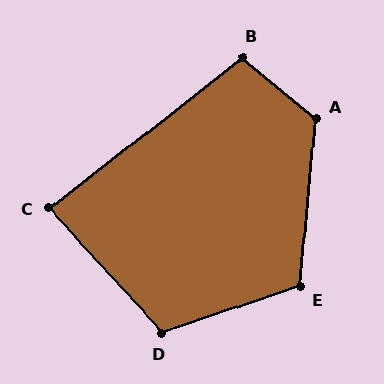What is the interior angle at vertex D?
Approximately 114 degrees (obtuse).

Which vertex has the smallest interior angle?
C, at approximately 86 degrees.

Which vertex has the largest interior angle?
A, at approximately 125 degrees.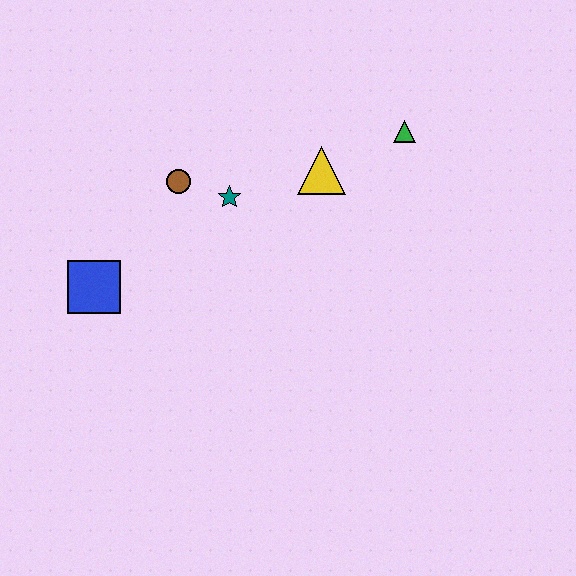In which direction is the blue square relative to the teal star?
The blue square is to the left of the teal star.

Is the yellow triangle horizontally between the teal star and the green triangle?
Yes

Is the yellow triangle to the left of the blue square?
No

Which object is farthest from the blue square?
The green triangle is farthest from the blue square.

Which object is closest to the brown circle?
The teal star is closest to the brown circle.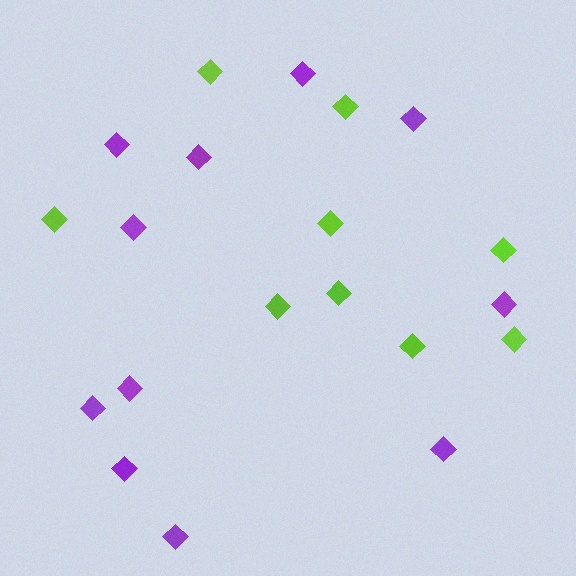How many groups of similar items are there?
There are 2 groups: one group of lime diamonds (9) and one group of purple diamonds (11).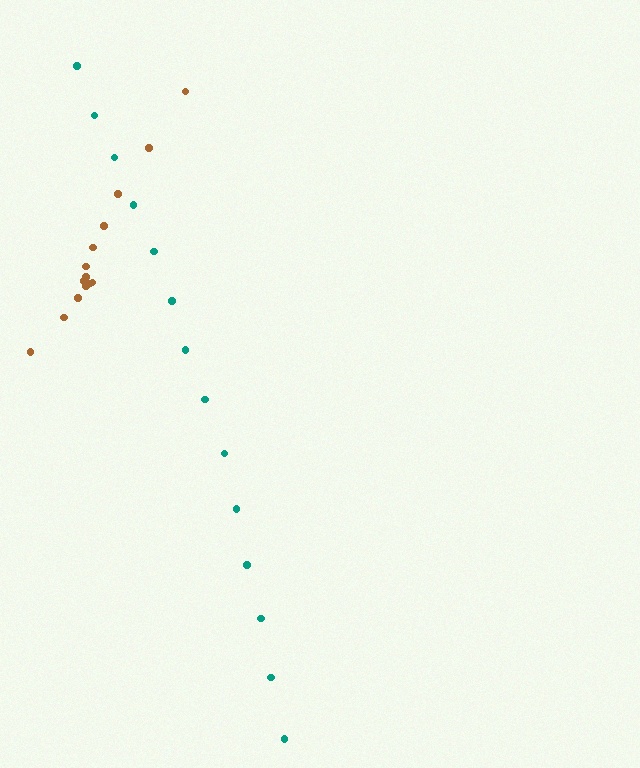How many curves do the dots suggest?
There are 2 distinct paths.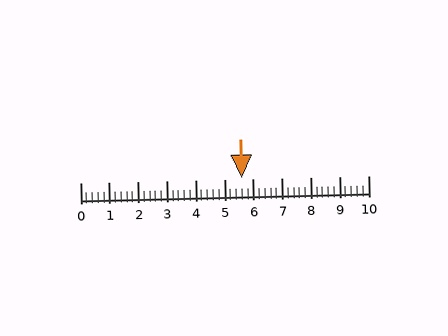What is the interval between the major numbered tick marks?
The major tick marks are spaced 1 units apart.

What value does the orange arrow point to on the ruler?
The orange arrow points to approximately 5.6.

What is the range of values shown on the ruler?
The ruler shows values from 0 to 10.